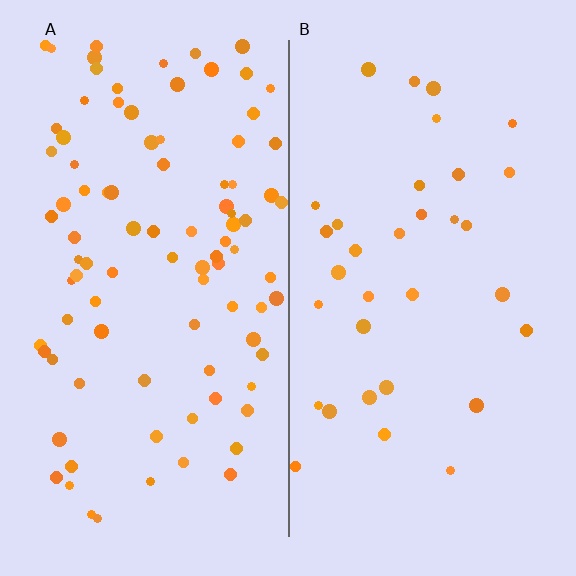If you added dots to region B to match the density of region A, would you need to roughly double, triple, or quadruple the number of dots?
Approximately triple.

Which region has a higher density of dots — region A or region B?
A (the left).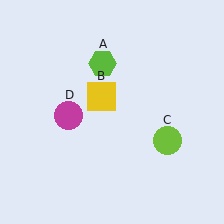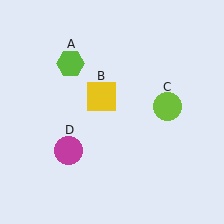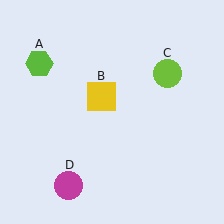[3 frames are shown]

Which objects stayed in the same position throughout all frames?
Yellow square (object B) remained stationary.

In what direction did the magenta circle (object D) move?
The magenta circle (object D) moved down.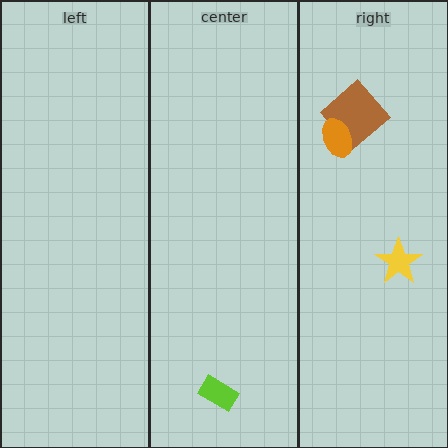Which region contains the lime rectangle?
The center region.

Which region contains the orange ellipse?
The right region.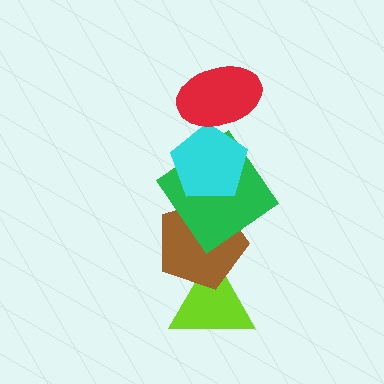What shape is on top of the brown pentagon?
The green diamond is on top of the brown pentagon.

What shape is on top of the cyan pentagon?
The red ellipse is on top of the cyan pentagon.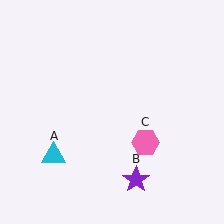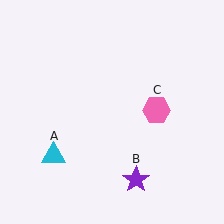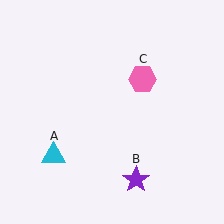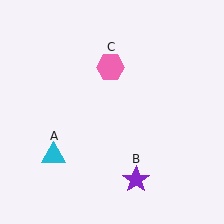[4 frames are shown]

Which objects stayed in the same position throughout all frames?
Cyan triangle (object A) and purple star (object B) remained stationary.